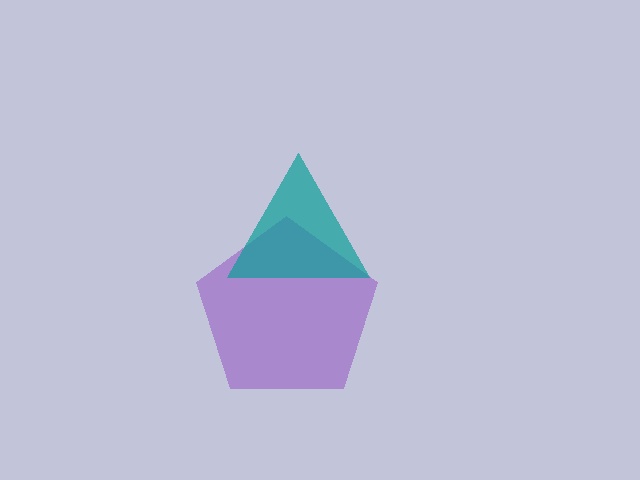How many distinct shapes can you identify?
There are 2 distinct shapes: a purple pentagon, a teal triangle.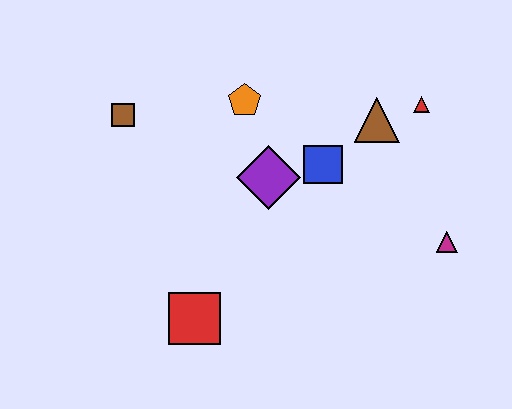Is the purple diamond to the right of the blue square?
No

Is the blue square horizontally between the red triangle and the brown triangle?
No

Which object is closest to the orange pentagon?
The purple diamond is closest to the orange pentagon.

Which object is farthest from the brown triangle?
The red square is farthest from the brown triangle.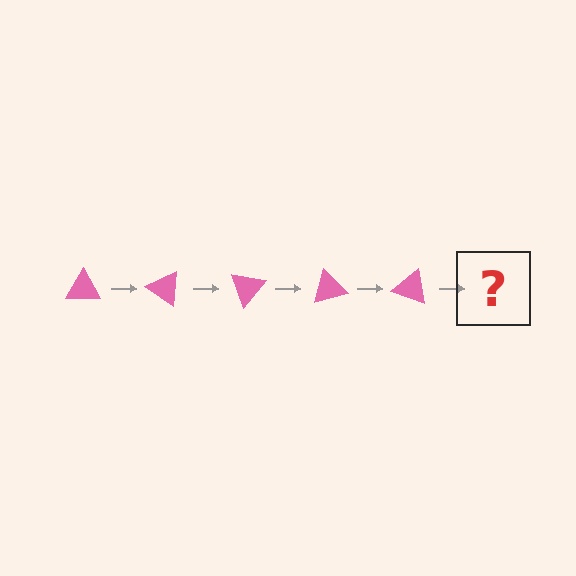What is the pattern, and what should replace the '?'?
The pattern is that the triangle rotates 35 degrees each step. The '?' should be a pink triangle rotated 175 degrees.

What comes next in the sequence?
The next element should be a pink triangle rotated 175 degrees.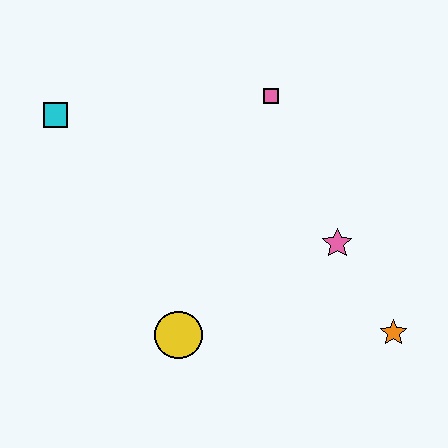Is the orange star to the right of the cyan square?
Yes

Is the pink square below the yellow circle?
No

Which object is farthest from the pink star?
The cyan square is farthest from the pink star.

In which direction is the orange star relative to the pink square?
The orange star is below the pink square.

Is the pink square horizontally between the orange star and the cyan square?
Yes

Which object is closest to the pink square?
The pink star is closest to the pink square.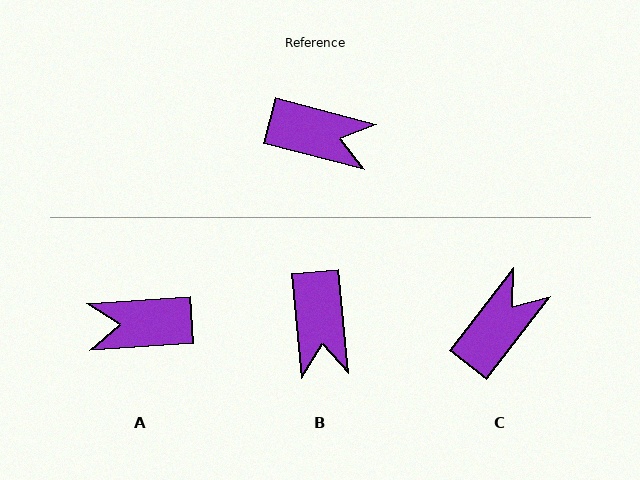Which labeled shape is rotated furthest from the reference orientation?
A, about 161 degrees away.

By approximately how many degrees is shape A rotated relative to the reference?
Approximately 161 degrees clockwise.